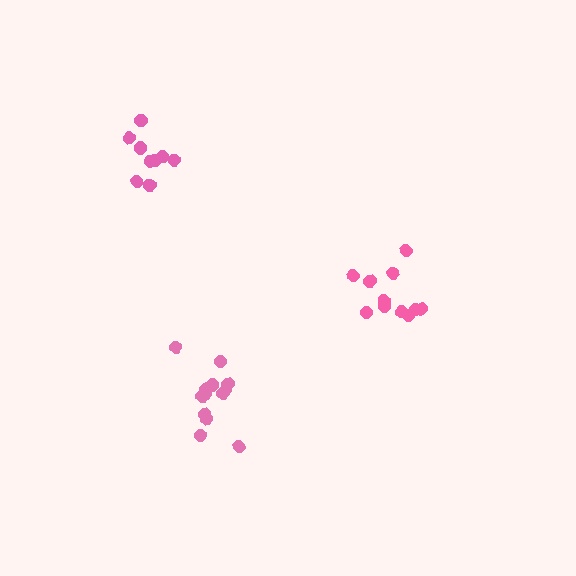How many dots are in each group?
Group 1: 9 dots, Group 2: 11 dots, Group 3: 13 dots (33 total).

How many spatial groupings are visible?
There are 3 spatial groupings.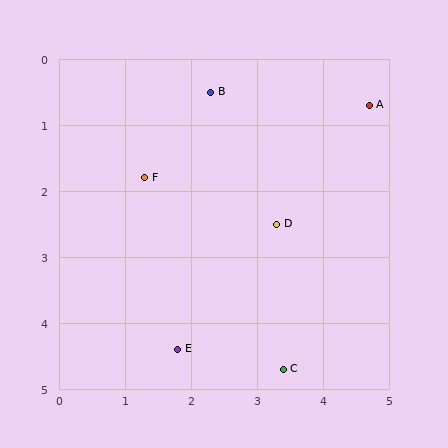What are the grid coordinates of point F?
Point F is at approximately (1.3, 1.8).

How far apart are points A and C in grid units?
Points A and C are about 4.2 grid units apart.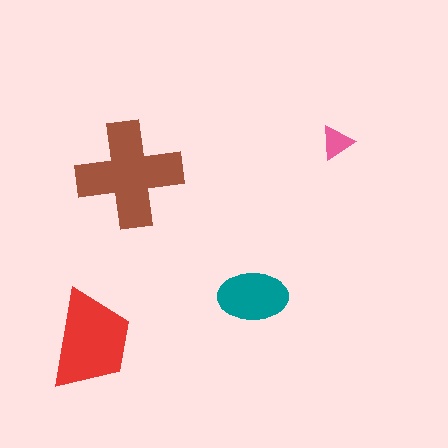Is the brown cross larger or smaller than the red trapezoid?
Larger.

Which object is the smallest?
The pink triangle.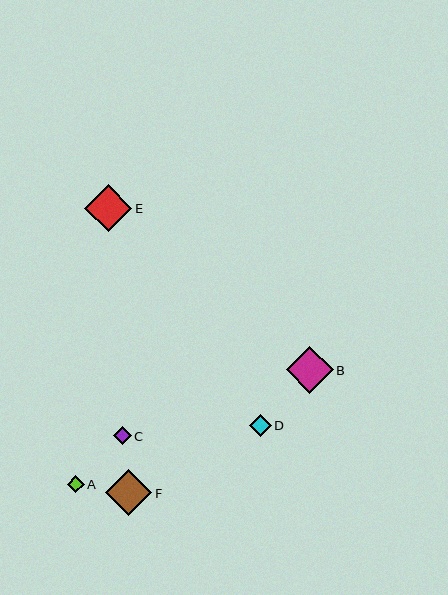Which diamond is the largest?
Diamond B is the largest with a size of approximately 47 pixels.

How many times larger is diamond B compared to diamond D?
Diamond B is approximately 2.2 times the size of diamond D.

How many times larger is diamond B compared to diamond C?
Diamond B is approximately 2.7 times the size of diamond C.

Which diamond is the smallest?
Diamond A is the smallest with a size of approximately 17 pixels.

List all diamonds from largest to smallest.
From largest to smallest: B, E, F, D, C, A.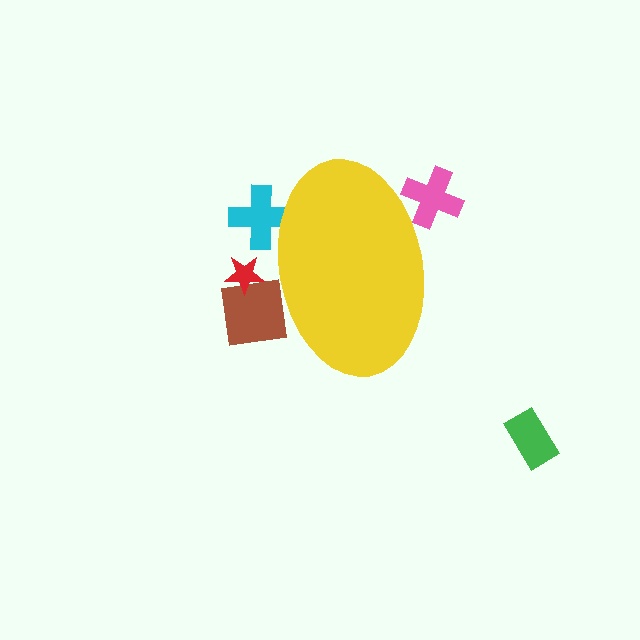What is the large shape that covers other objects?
A yellow ellipse.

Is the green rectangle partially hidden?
No, the green rectangle is fully visible.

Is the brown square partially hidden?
Yes, the brown square is partially hidden behind the yellow ellipse.